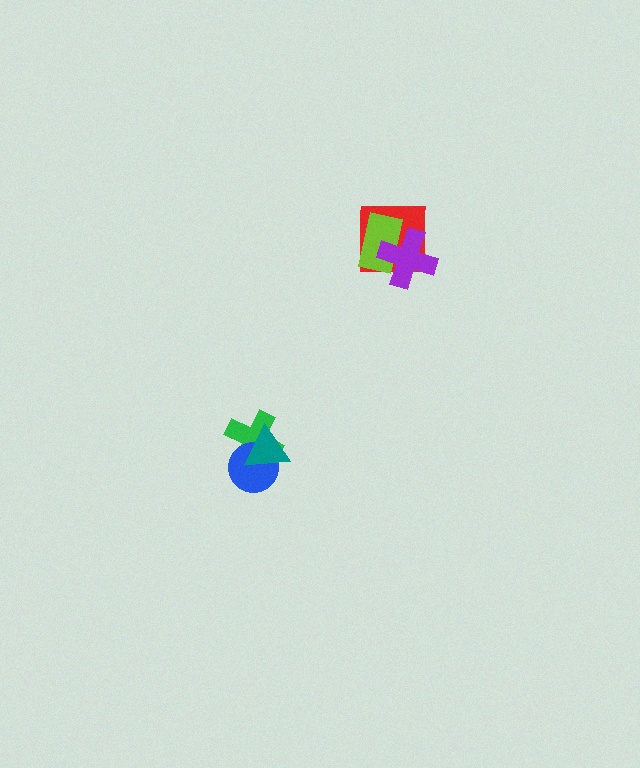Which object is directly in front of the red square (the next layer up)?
The lime rectangle is directly in front of the red square.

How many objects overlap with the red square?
2 objects overlap with the red square.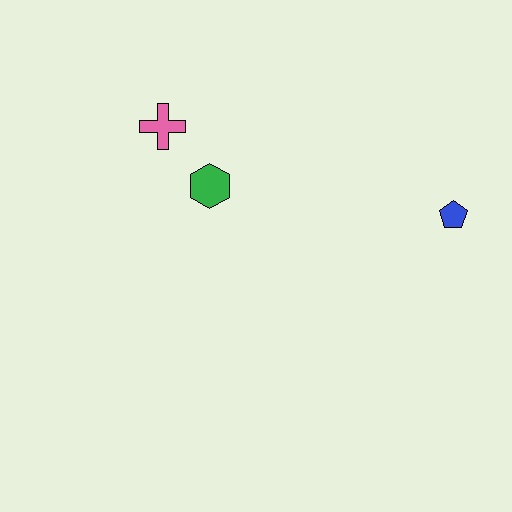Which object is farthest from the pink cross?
The blue pentagon is farthest from the pink cross.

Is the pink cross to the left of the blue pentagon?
Yes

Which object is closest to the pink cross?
The green hexagon is closest to the pink cross.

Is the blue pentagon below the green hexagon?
Yes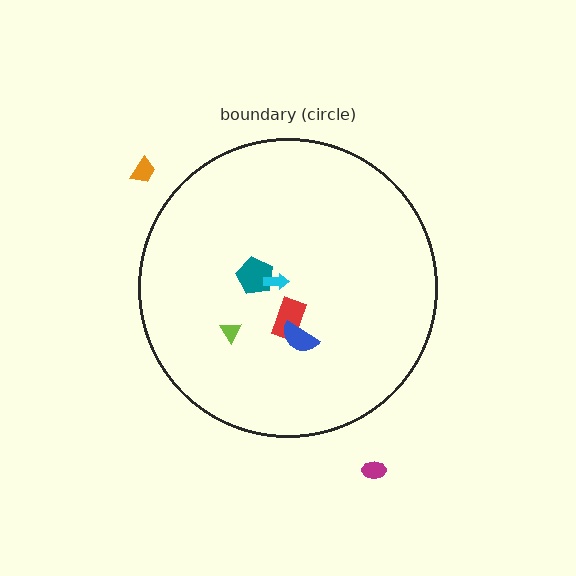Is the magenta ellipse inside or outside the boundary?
Outside.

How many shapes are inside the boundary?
5 inside, 2 outside.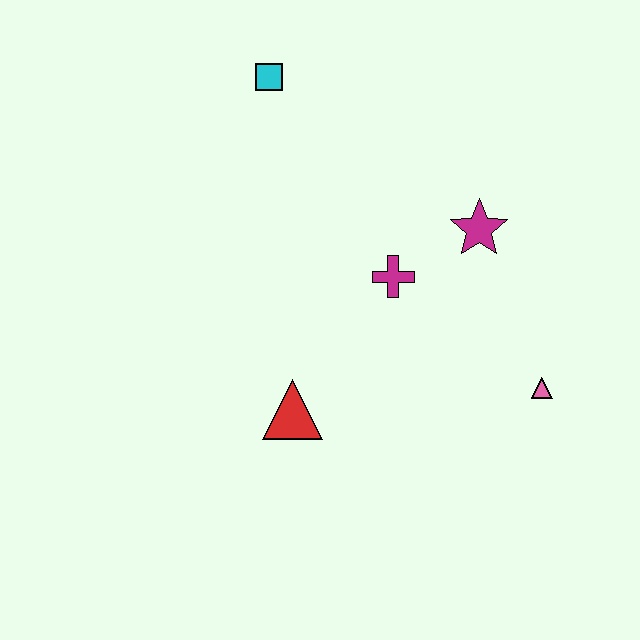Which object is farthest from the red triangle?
The cyan square is farthest from the red triangle.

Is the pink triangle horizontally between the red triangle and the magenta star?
No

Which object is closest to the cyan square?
The magenta cross is closest to the cyan square.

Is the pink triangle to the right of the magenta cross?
Yes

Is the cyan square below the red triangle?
No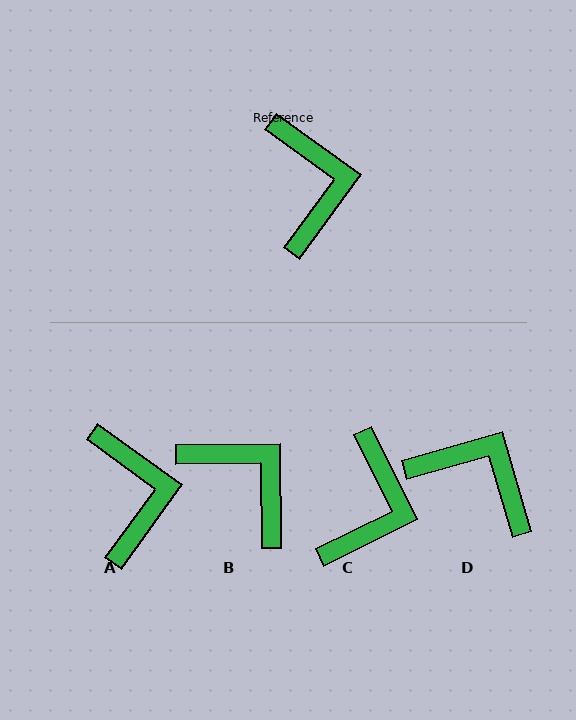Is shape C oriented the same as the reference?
No, it is off by about 27 degrees.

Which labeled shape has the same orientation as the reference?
A.